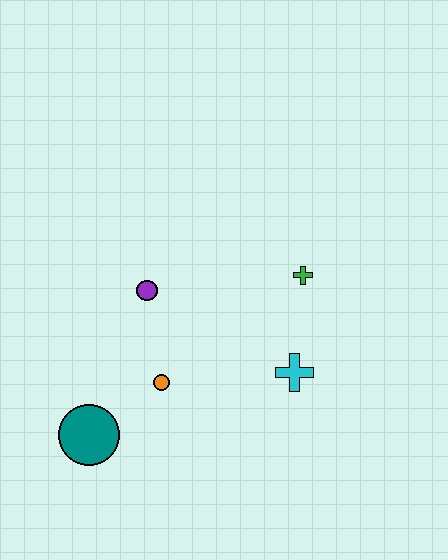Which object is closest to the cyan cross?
The green cross is closest to the cyan cross.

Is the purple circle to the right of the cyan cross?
No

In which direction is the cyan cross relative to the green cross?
The cyan cross is below the green cross.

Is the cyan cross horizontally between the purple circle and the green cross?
Yes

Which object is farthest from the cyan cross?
The teal circle is farthest from the cyan cross.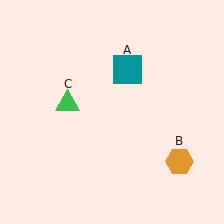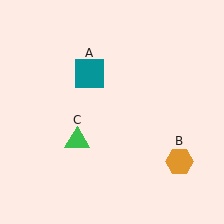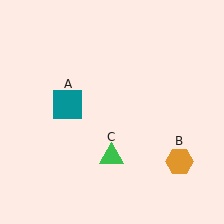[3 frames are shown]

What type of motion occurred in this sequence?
The teal square (object A), green triangle (object C) rotated counterclockwise around the center of the scene.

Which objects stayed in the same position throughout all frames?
Orange hexagon (object B) remained stationary.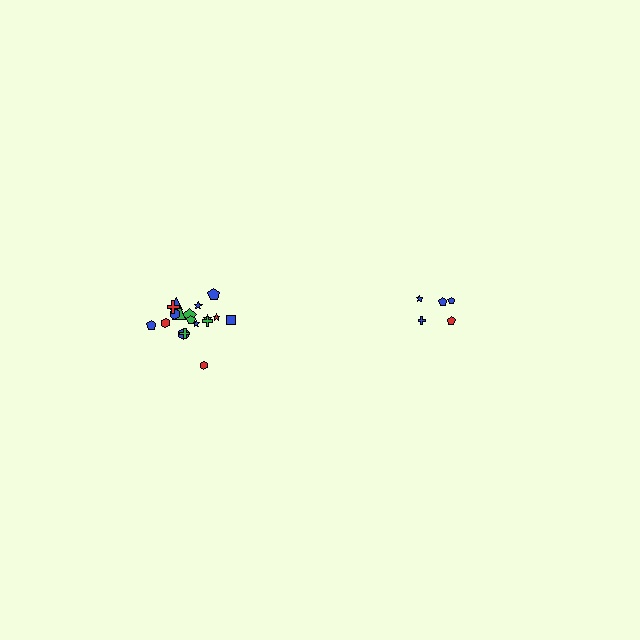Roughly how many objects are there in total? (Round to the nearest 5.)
Roughly 25 objects in total.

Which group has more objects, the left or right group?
The left group.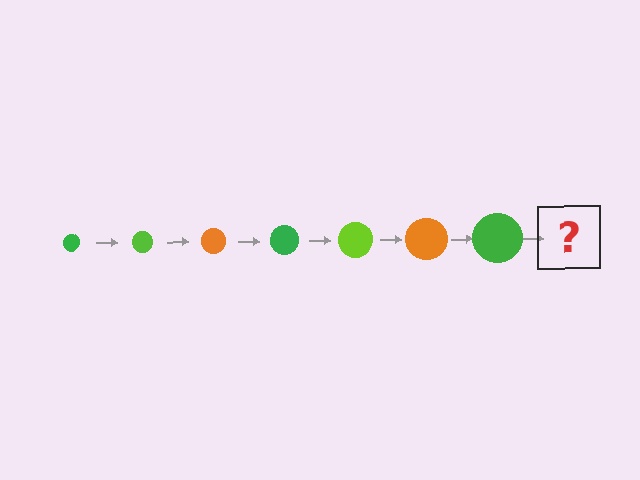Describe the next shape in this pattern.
It should be a lime circle, larger than the previous one.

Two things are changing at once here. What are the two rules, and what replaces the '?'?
The two rules are that the circle grows larger each step and the color cycles through green, lime, and orange. The '?' should be a lime circle, larger than the previous one.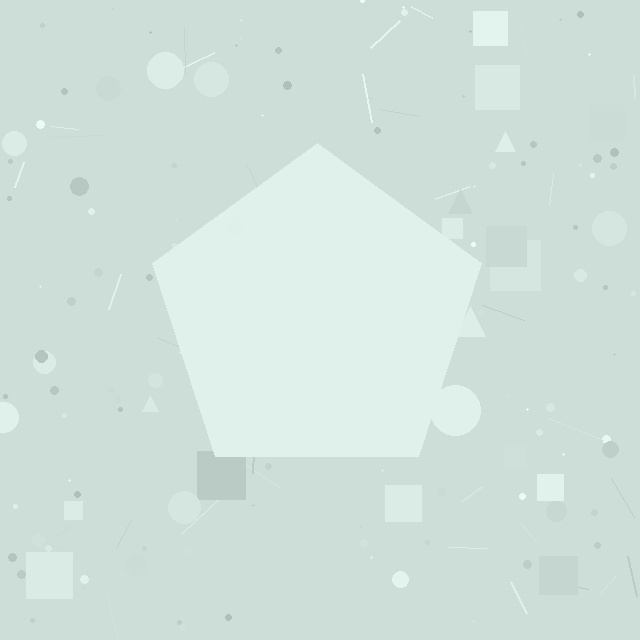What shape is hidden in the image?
A pentagon is hidden in the image.